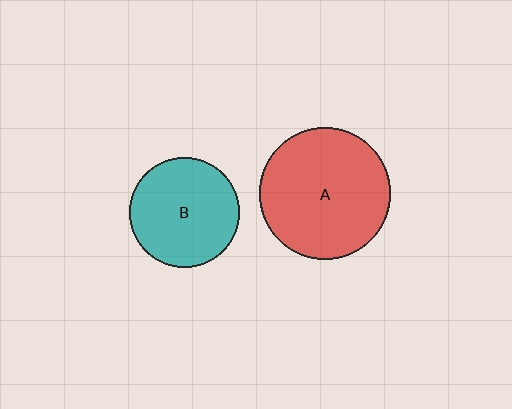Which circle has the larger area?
Circle A (red).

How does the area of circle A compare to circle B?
Approximately 1.4 times.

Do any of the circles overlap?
No, none of the circles overlap.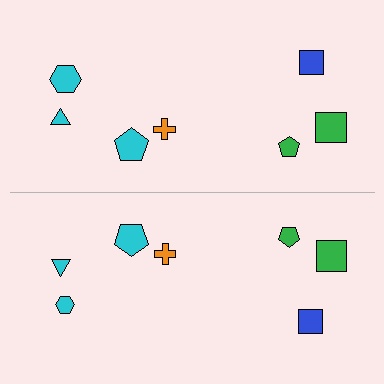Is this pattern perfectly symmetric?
No, the pattern is not perfectly symmetric. The cyan hexagon on the bottom side has a different size than its mirror counterpart.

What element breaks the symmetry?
The cyan hexagon on the bottom side has a different size than its mirror counterpart.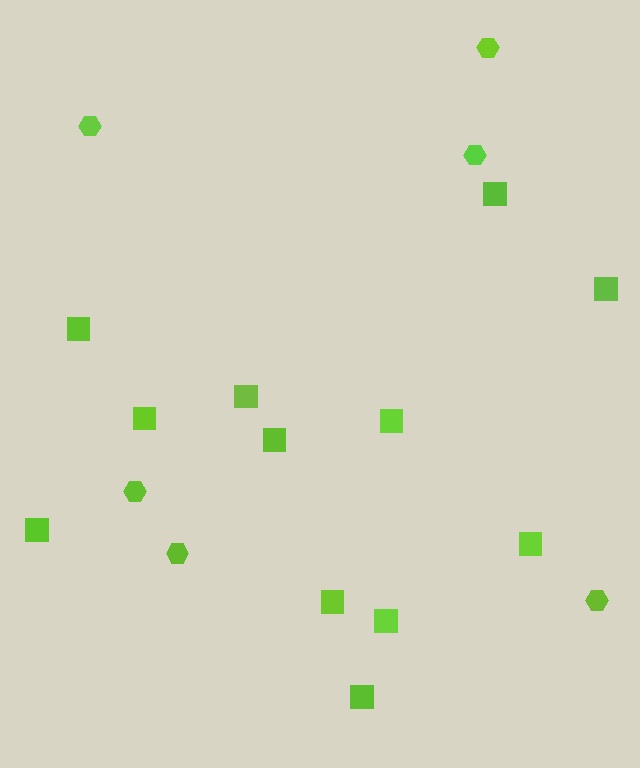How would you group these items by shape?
There are 2 groups: one group of hexagons (6) and one group of squares (12).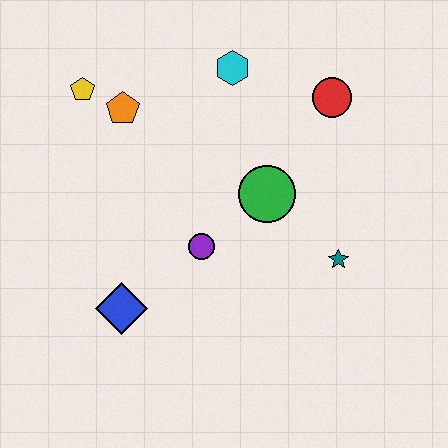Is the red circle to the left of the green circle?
No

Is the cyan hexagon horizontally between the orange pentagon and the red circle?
Yes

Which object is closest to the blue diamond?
The purple circle is closest to the blue diamond.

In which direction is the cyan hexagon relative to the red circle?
The cyan hexagon is to the left of the red circle.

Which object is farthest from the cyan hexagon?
The blue diamond is farthest from the cyan hexagon.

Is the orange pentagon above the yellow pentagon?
No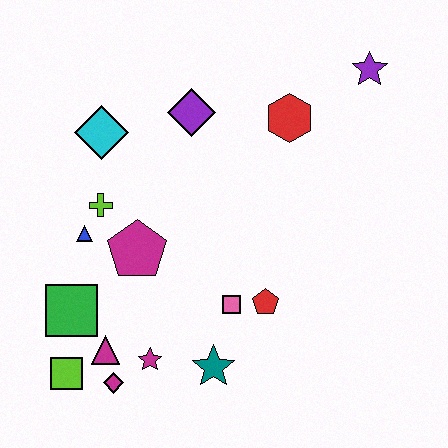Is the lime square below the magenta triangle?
Yes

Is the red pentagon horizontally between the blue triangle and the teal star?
No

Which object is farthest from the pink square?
The purple star is farthest from the pink square.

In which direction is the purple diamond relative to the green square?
The purple diamond is above the green square.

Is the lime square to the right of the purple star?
No